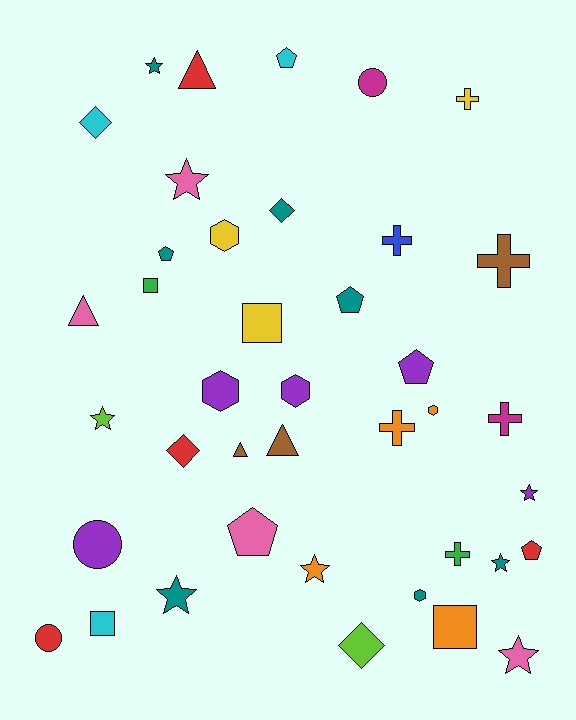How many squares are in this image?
There are 4 squares.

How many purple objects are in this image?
There are 5 purple objects.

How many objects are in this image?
There are 40 objects.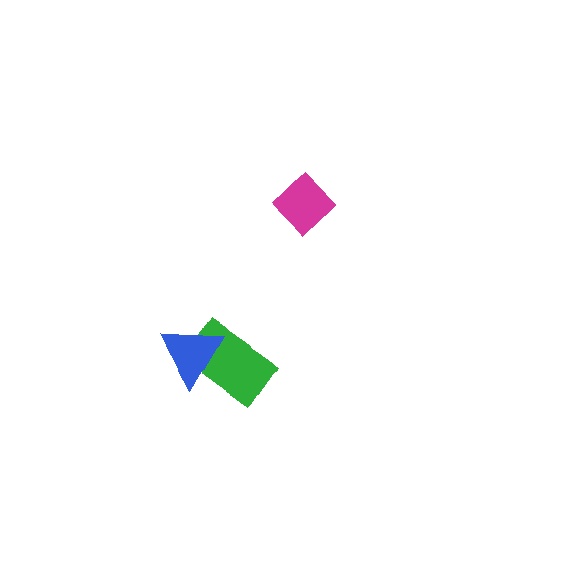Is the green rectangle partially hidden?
Yes, it is partially covered by another shape.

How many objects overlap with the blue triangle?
1 object overlaps with the blue triangle.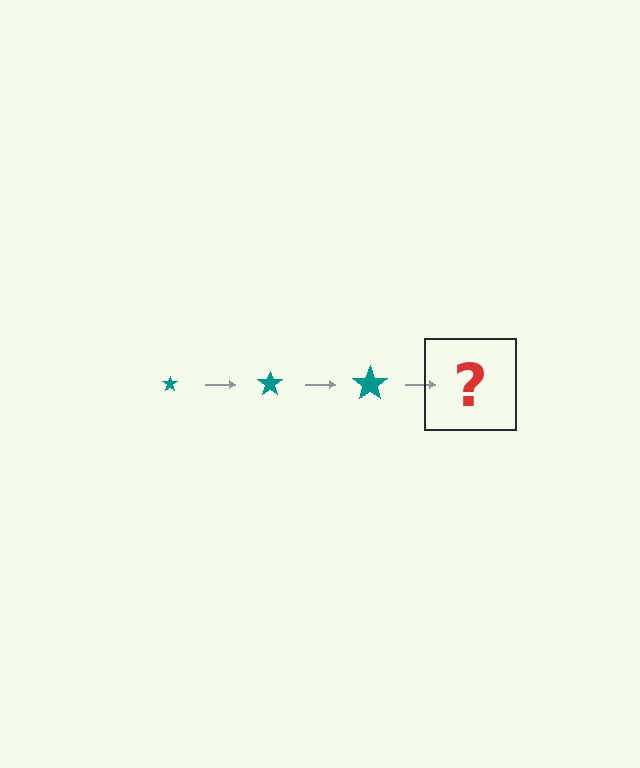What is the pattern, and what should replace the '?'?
The pattern is that the star gets progressively larger each step. The '?' should be a teal star, larger than the previous one.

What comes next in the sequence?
The next element should be a teal star, larger than the previous one.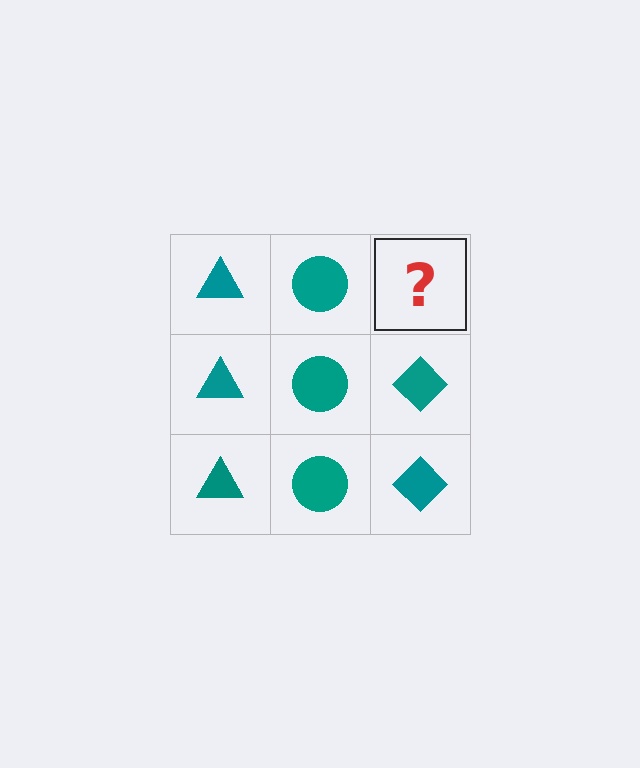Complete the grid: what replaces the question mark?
The question mark should be replaced with a teal diamond.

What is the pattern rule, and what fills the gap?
The rule is that each column has a consistent shape. The gap should be filled with a teal diamond.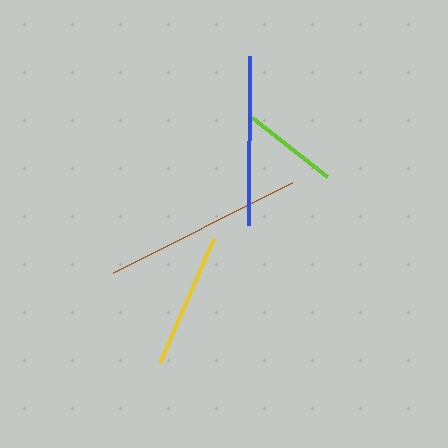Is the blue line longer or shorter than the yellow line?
The blue line is longer than the yellow line.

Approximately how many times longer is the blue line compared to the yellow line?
The blue line is approximately 1.3 times the length of the yellow line.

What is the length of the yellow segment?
The yellow segment is approximately 135 pixels long.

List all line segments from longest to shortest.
From longest to shortest: brown, blue, yellow, lime.